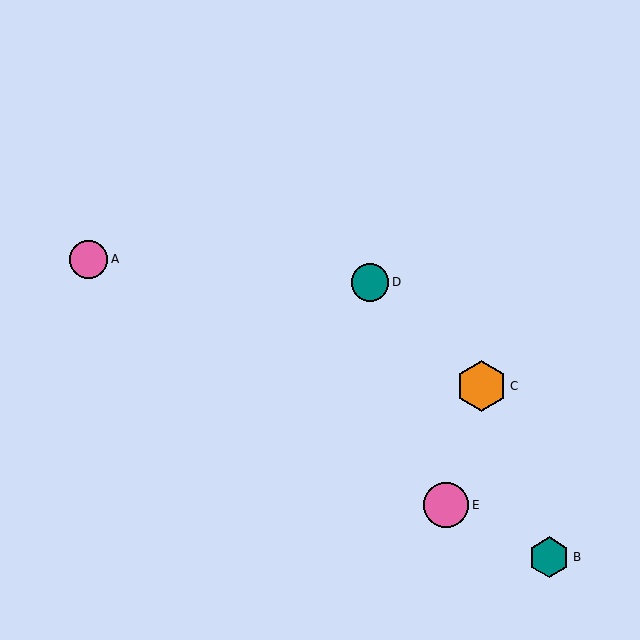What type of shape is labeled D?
Shape D is a teal circle.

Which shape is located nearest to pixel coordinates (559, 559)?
The teal hexagon (labeled B) at (549, 557) is nearest to that location.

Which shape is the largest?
The orange hexagon (labeled C) is the largest.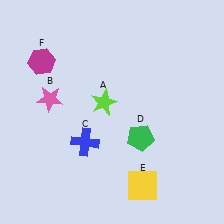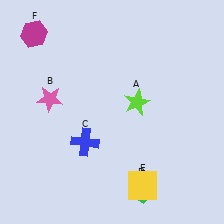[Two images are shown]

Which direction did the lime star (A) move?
The lime star (A) moved right.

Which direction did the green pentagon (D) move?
The green pentagon (D) moved down.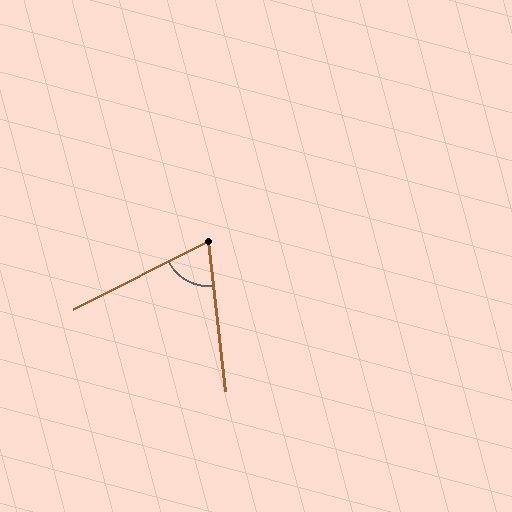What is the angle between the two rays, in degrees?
Approximately 70 degrees.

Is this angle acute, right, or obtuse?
It is acute.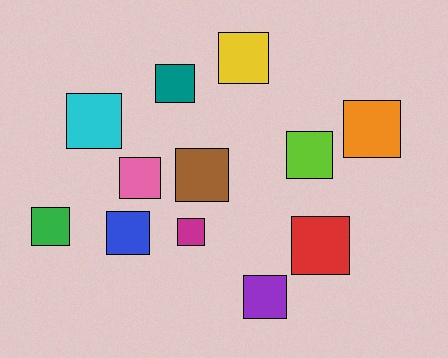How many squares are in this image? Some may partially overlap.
There are 12 squares.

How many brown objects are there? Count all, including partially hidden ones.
There is 1 brown object.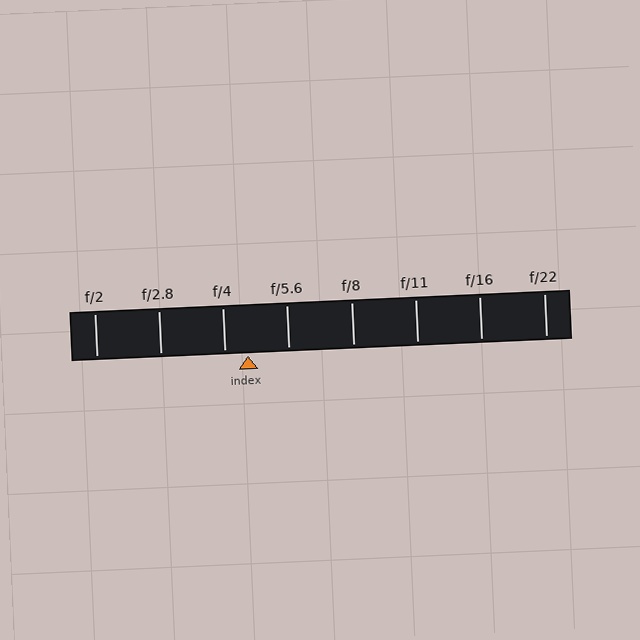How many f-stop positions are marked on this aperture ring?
There are 8 f-stop positions marked.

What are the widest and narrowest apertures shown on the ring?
The widest aperture shown is f/2 and the narrowest is f/22.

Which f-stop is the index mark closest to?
The index mark is closest to f/4.